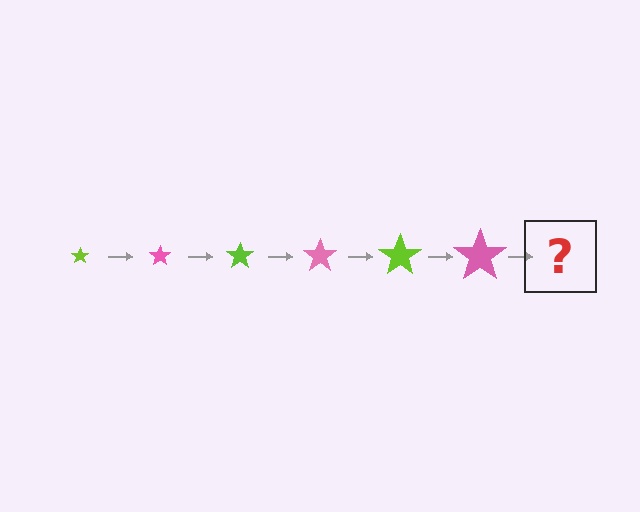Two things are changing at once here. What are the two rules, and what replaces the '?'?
The two rules are that the star grows larger each step and the color cycles through lime and pink. The '?' should be a lime star, larger than the previous one.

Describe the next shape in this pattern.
It should be a lime star, larger than the previous one.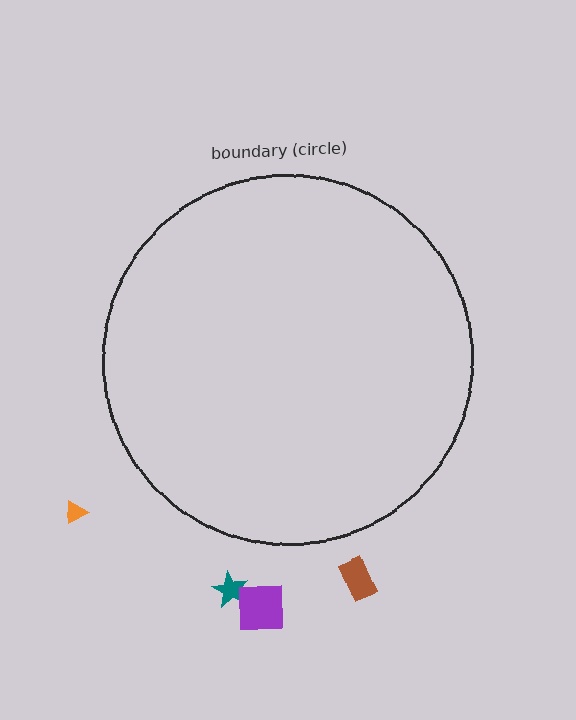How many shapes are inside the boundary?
0 inside, 4 outside.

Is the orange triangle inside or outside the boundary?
Outside.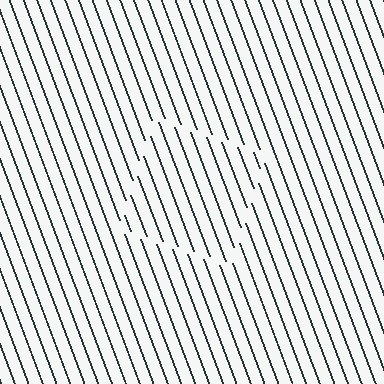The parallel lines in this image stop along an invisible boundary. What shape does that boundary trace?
An illusory square. The interior of the shape contains the same grating, shifted by half a period — the contour is defined by the phase discontinuity where line-ends from the inner and outer gratings abut.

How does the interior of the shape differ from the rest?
The interior of the shape contains the same grating, shifted by half a period — the contour is defined by the phase discontinuity where line-ends from the inner and outer gratings abut.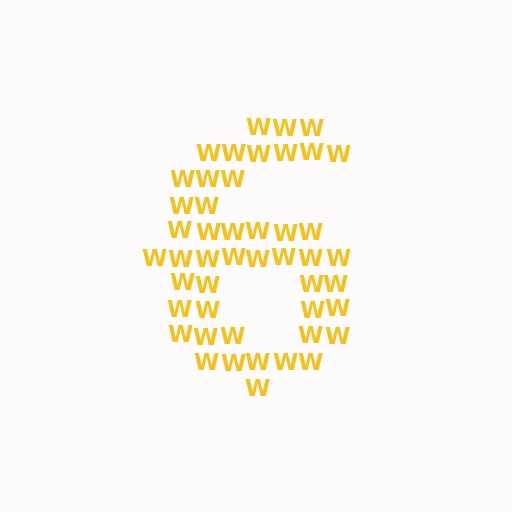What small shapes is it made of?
It is made of small letter W's.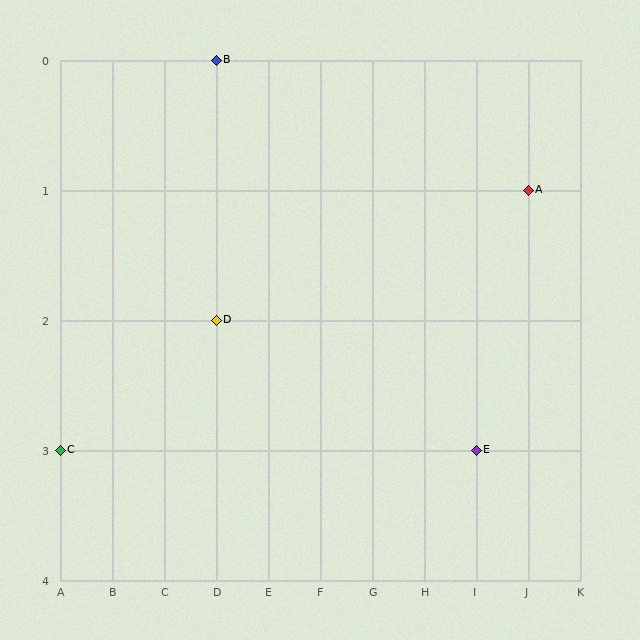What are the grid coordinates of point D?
Point D is at grid coordinates (D, 2).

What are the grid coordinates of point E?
Point E is at grid coordinates (I, 3).